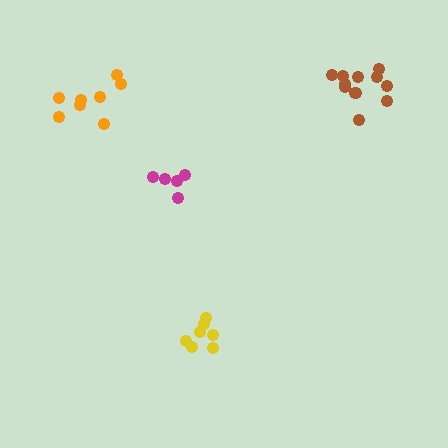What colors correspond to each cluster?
The clusters are colored: magenta, brown, yellow, orange.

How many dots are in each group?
Group 1: 5 dots, Group 2: 11 dots, Group 3: 7 dots, Group 4: 8 dots (31 total).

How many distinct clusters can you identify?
There are 4 distinct clusters.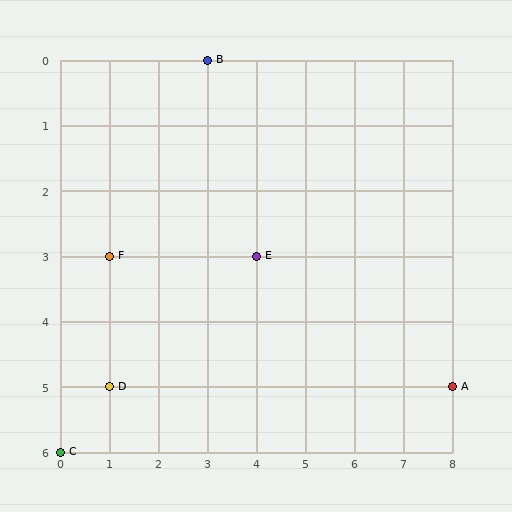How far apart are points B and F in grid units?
Points B and F are 2 columns and 3 rows apart (about 3.6 grid units diagonally).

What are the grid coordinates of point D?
Point D is at grid coordinates (1, 5).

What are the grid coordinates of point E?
Point E is at grid coordinates (4, 3).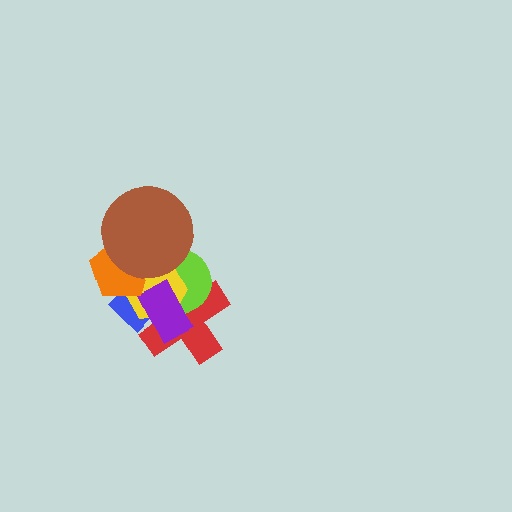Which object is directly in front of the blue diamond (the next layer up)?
The red cross is directly in front of the blue diamond.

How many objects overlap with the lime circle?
5 objects overlap with the lime circle.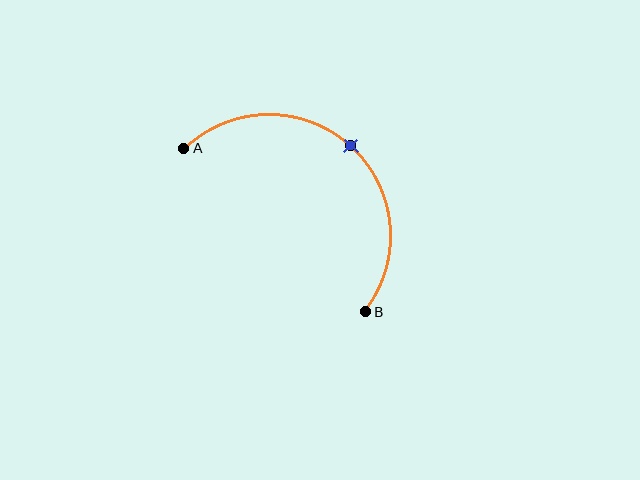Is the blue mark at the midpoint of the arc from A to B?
Yes. The blue mark lies on the arc at equal arc-length from both A and B — it is the arc midpoint.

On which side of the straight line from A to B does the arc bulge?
The arc bulges above and to the right of the straight line connecting A and B.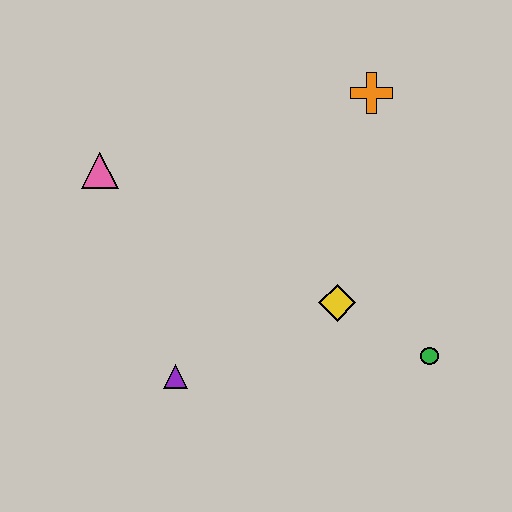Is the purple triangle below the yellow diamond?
Yes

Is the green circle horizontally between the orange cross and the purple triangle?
No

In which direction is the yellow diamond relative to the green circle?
The yellow diamond is to the left of the green circle.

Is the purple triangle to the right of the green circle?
No